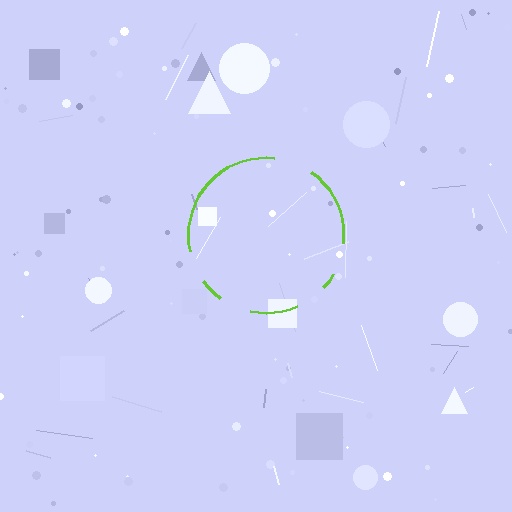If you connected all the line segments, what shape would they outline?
They would outline a circle.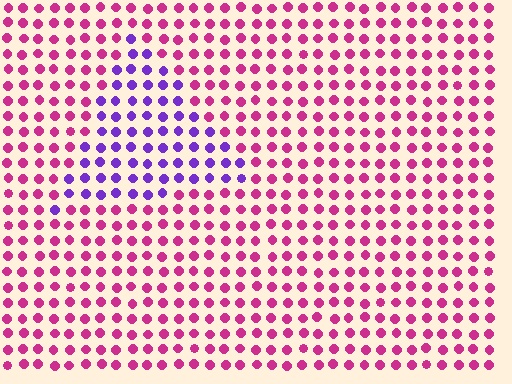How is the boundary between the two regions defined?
The boundary is defined purely by a slight shift in hue (about 56 degrees). Spacing, size, and orientation are identical on both sides.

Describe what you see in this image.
The image is filled with small magenta elements in a uniform arrangement. A triangle-shaped region is visible where the elements are tinted to a slightly different hue, forming a subtle color boundary.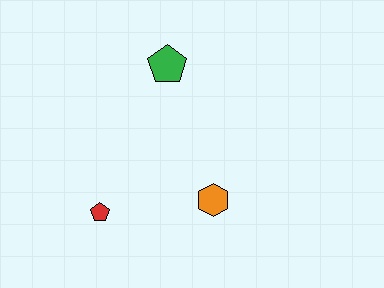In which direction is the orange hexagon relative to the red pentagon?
The orange hexagon is to the right of the red pentagon.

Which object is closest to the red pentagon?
The orange hexagon is closest to the red pentagon.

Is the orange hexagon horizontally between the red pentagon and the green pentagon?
No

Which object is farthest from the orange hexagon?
The green pentagon is farthest from the orange hexagon.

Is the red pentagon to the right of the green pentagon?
No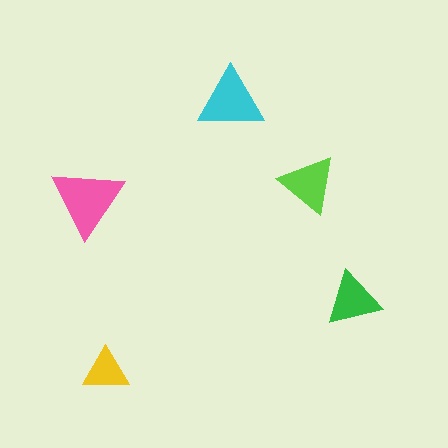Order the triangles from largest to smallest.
the pink one, the cyan one, the lime one, the green one, the yellow one.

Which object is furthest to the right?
The green triangle is rightmost.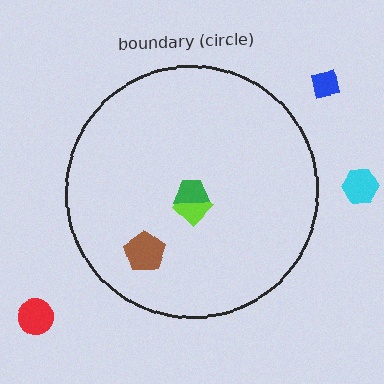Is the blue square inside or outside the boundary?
Outside.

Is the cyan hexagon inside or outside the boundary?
Outside.